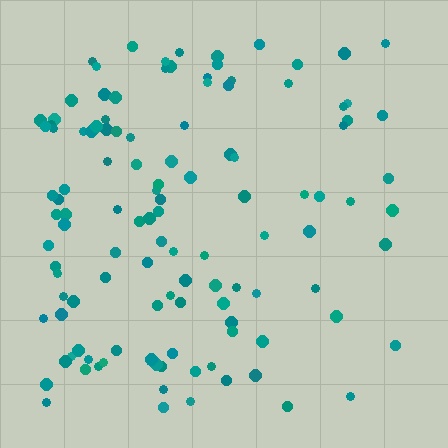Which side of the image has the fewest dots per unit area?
The right.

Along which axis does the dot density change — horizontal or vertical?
Horizontal.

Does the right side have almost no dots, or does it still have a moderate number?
Still a moderate number, just noticeably fewer than the left.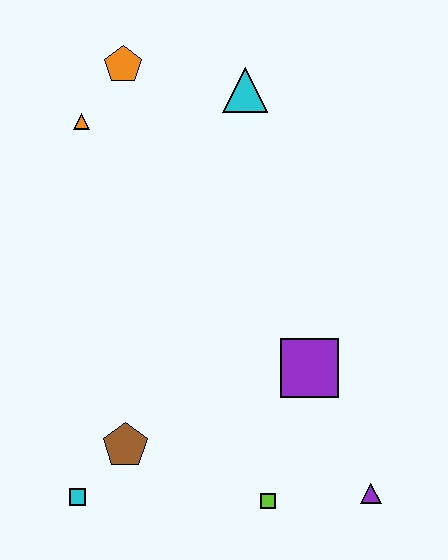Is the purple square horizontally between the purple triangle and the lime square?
Yes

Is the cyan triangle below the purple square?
No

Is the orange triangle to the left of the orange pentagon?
Yes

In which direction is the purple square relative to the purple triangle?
The purple square is above the purple triangle.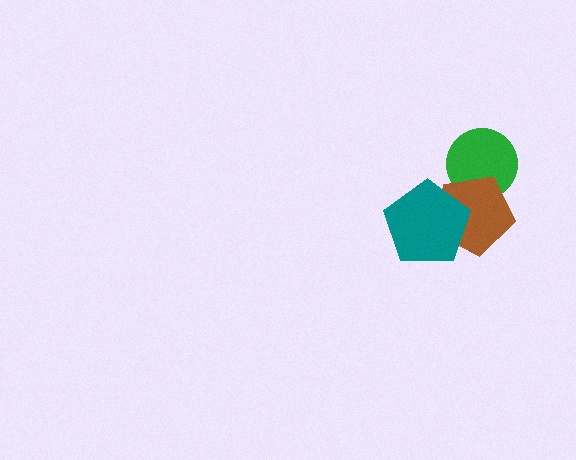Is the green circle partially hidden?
Yes, it is partially covered by another shape.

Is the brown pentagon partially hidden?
Yes, it is partially covered by another shape.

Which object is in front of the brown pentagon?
The teal pentagon is in front of the brown pentagon.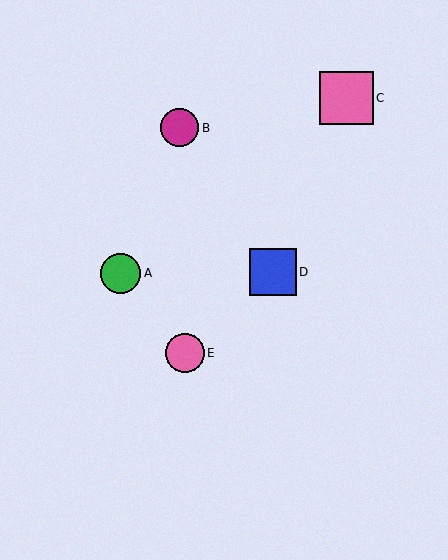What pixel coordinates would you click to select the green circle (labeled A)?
Click at (121, 273) to select the green circle A.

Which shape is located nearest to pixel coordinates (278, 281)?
The blue square (labeled D) at (273, 272) is nearest to that location.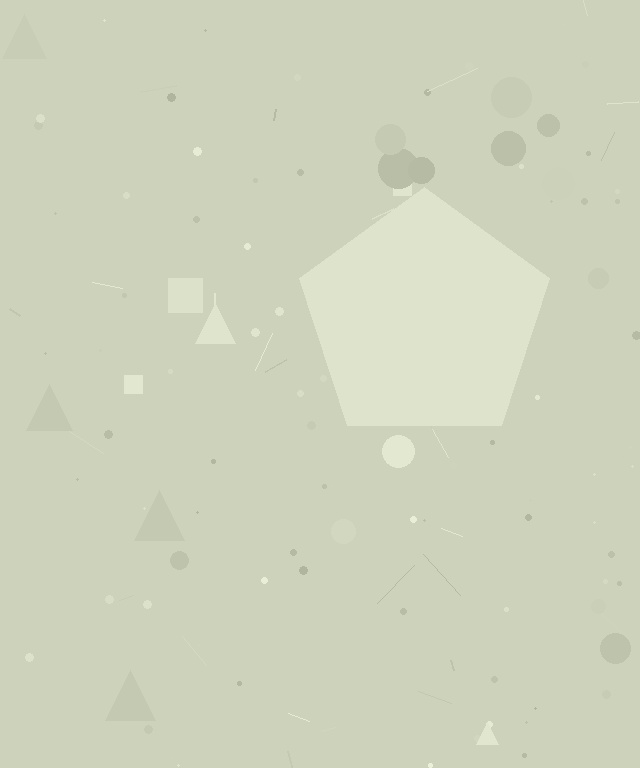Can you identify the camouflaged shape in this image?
The camouflaged shape is a pentagon.